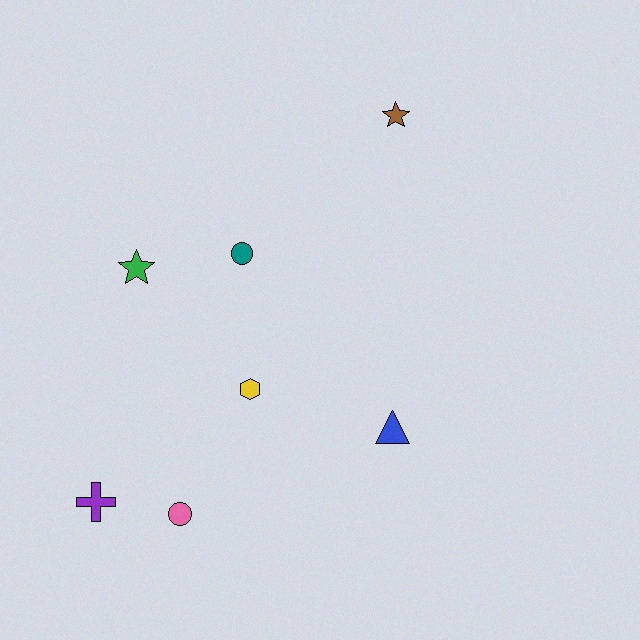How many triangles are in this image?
There is 1 triangle.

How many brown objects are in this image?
There is 1 brown object.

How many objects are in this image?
There are 7 objects.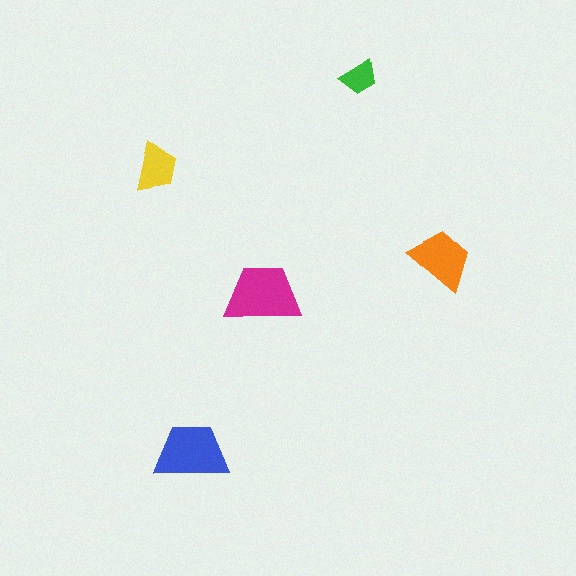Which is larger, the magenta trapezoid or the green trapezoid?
The magenta one.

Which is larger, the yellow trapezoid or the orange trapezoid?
The orange one.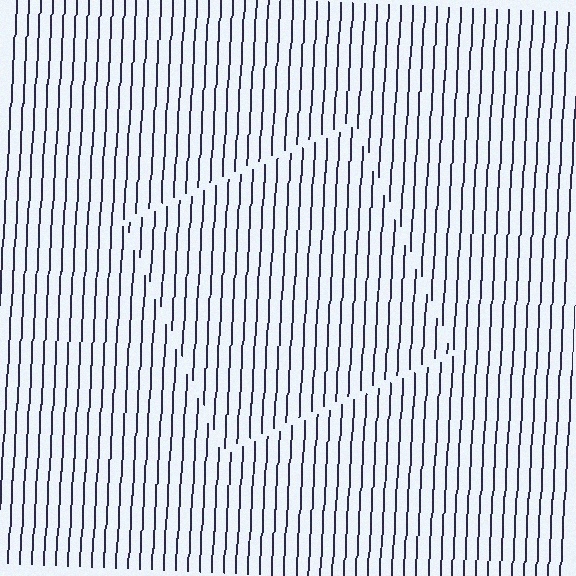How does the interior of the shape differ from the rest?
The interior of the shape contains the same grating, shifted by half a period — the contour is defined by the phase discontinuity where line-ends from the inner and outer gratings abut.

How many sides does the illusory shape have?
4 sides — the line-ends trace a square.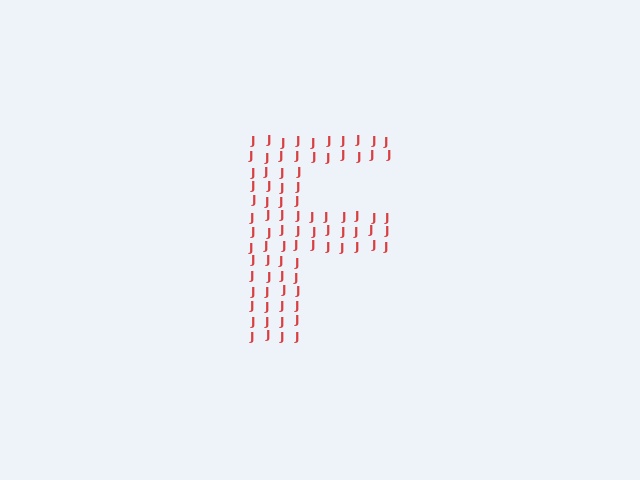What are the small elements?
The small elements are letter J's.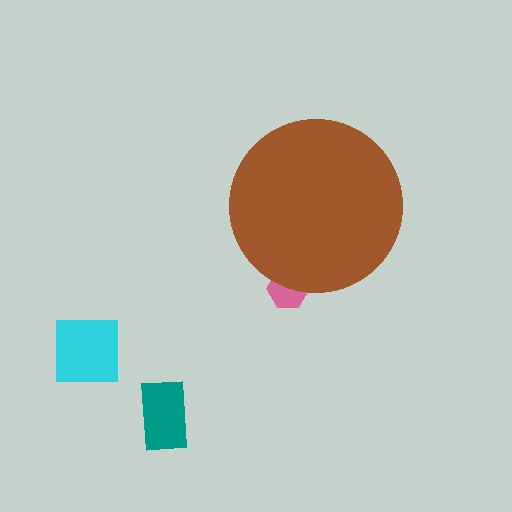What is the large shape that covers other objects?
A brown circle.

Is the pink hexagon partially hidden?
Yes, the pink hexagon is partially hidden behind the brown circle.